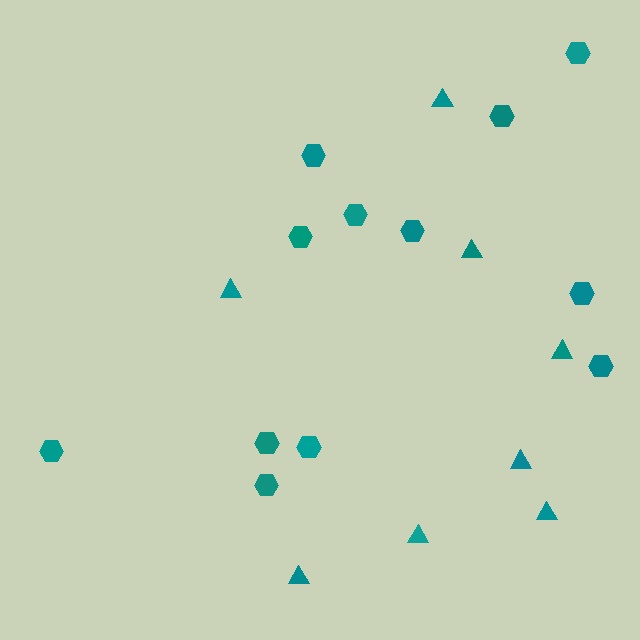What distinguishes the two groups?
There are 2 groups: one group of triangles (8) and one group of hexagons (12).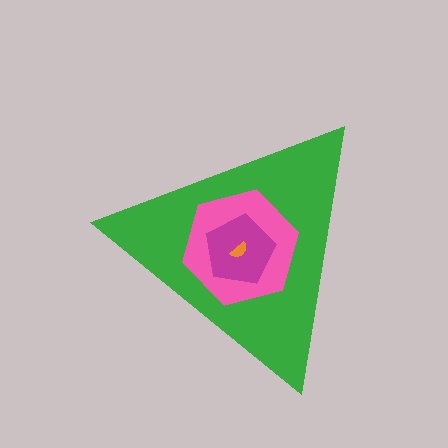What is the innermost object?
The orange semicircle.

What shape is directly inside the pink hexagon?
The magenta pentagon.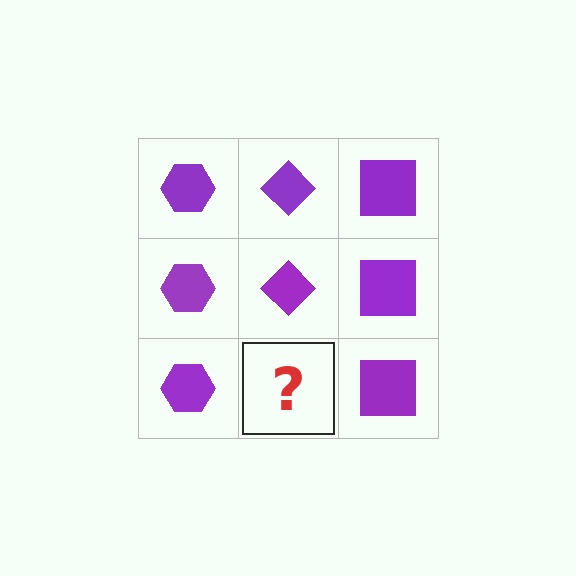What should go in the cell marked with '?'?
The missing cell should contain a purple diamond.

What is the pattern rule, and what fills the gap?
The rule is that each column has a consistent shape. The gap should be filled with a purple diamond.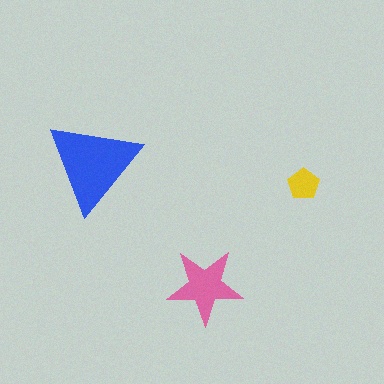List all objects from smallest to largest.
The yellow pentagon, the pink star, the blue triangle.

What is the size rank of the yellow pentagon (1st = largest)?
3rd.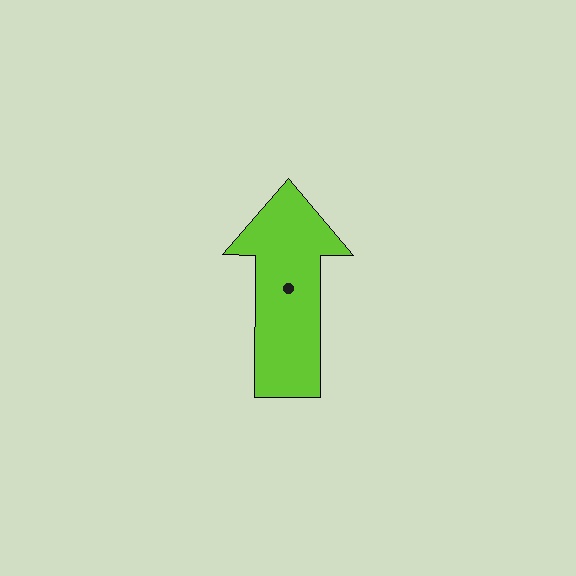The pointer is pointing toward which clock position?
Roughly 12 o'clock.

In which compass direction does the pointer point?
North.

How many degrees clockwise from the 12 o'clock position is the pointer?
Approximately 0 degrees.